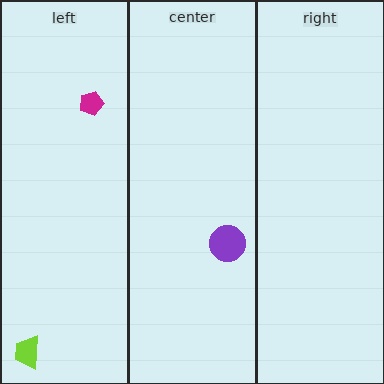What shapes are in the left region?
The magenta pentagon, the lime trapezoid.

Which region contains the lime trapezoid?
The left region.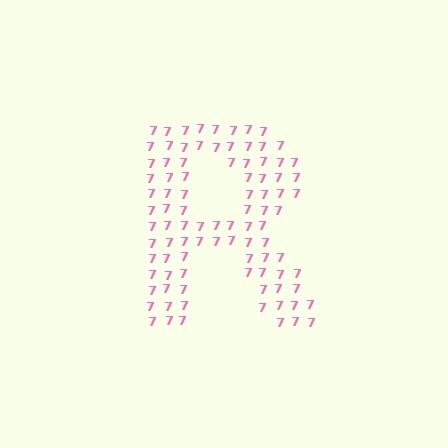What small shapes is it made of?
It is made of small digit 7's.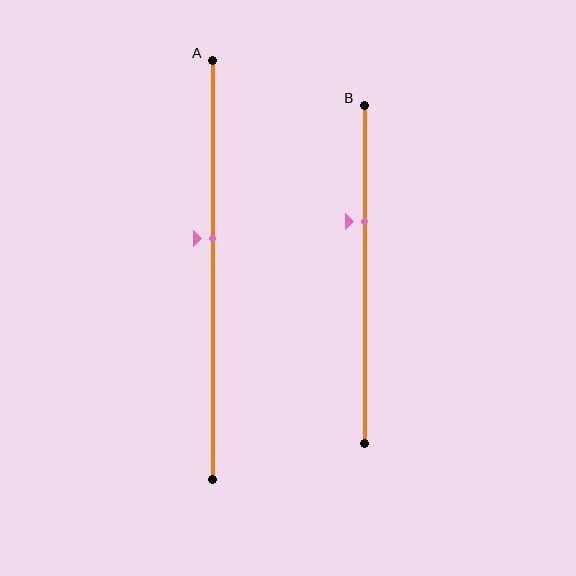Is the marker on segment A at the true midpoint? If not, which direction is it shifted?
No, the marker on segment A is shifted upward by about 7% of the segment length.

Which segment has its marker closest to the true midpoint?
Segment A has its marker closest to the true midpoint.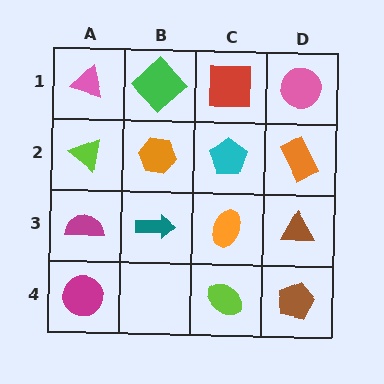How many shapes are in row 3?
4 shapes.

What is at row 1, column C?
A red square.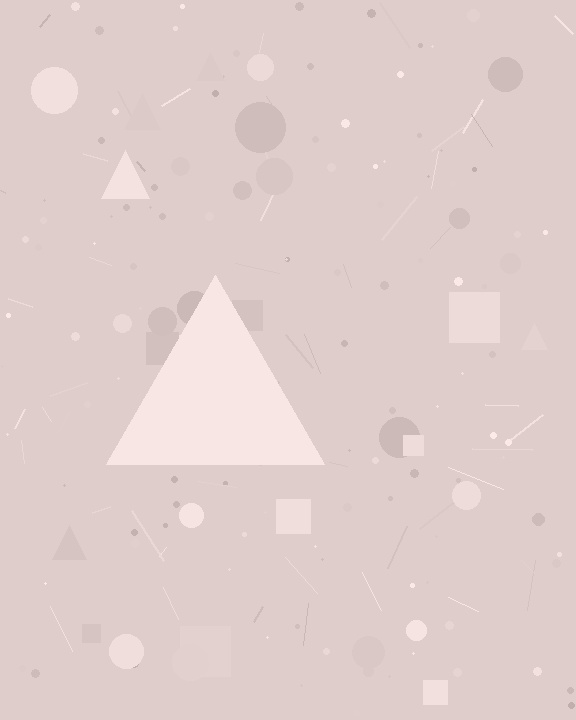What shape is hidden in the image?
A triangle is hidden in the image.